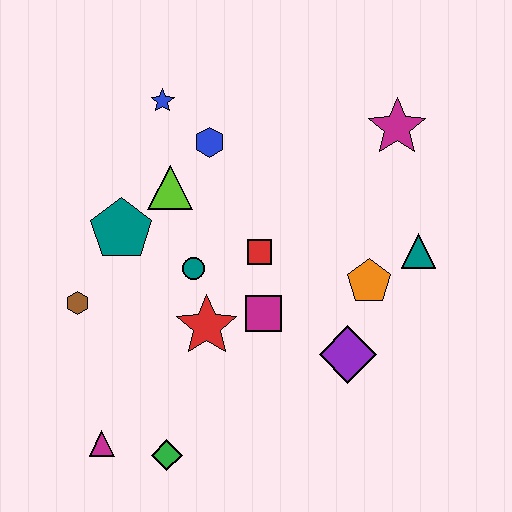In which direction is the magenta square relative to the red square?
The magenta square is below the red square.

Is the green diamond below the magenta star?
Yes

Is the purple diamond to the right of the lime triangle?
Yes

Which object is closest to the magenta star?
The teal triangle is closest to the magenta star.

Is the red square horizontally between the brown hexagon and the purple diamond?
Yes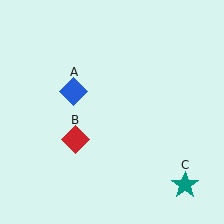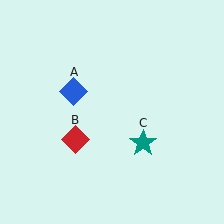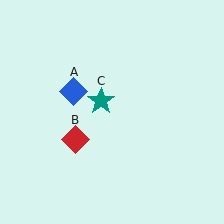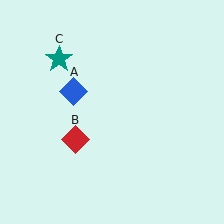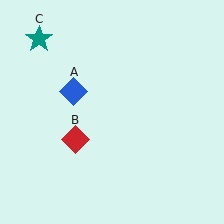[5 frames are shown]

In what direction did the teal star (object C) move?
The teal star (object C) moved up and to the left.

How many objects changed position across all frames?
1 object changed position: teal star (object C).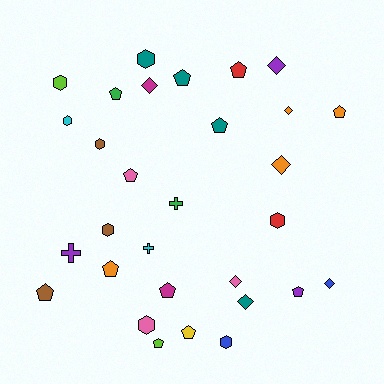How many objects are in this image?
There are 30 objects.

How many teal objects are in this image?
There are 4 teal objects.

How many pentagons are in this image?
There are 12 pentagons.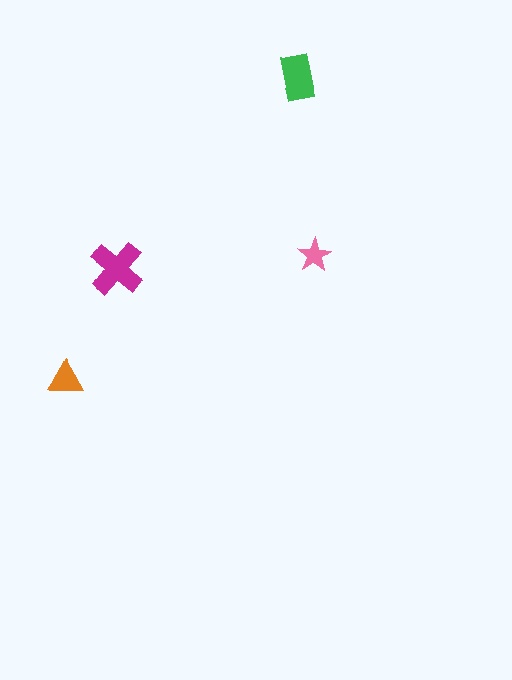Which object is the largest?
The magenta cross.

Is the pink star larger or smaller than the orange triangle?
Smaller.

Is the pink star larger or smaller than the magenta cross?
Smaller.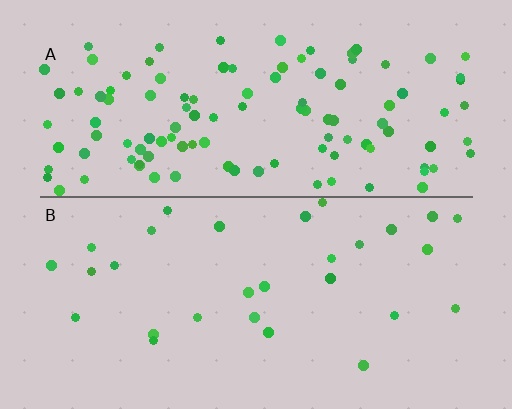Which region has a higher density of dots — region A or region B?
A (the top).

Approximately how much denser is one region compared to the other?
Approximately 3.8× — region A over region B.